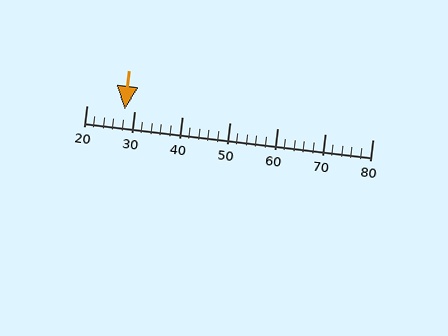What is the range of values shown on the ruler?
The ruler shows values from 20 to 80.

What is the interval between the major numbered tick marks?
The major tick marks are spaced 10 units apart.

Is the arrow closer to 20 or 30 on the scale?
The arrow is closer to 30.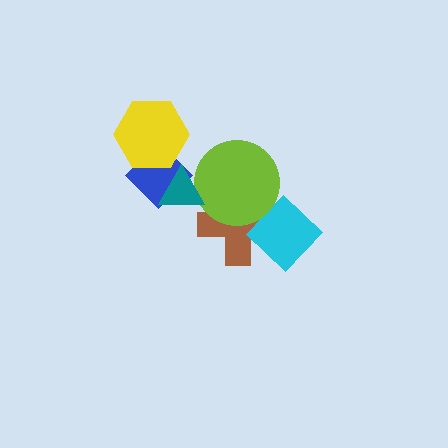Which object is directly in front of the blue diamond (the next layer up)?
The yellow hexagon is directly in front of the blue diamond.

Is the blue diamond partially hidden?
Yes, it is partially covered by another shape.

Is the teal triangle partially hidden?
No, no other shape covers it.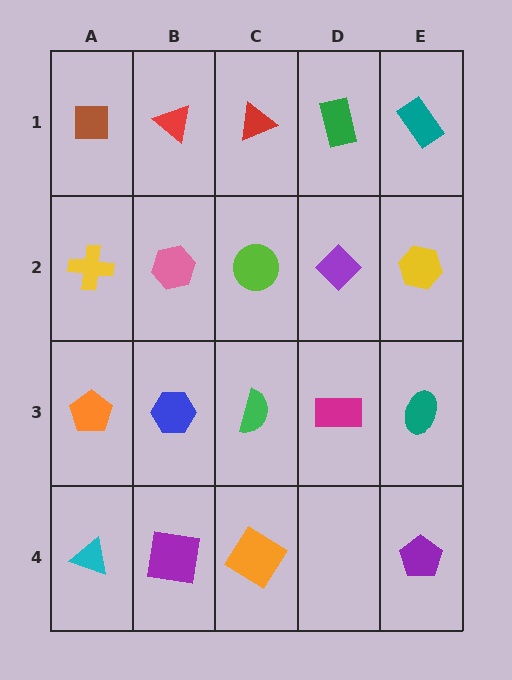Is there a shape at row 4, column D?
No, that cell is empty.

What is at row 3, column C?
A green semicircle.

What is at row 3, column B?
A blue hexagon.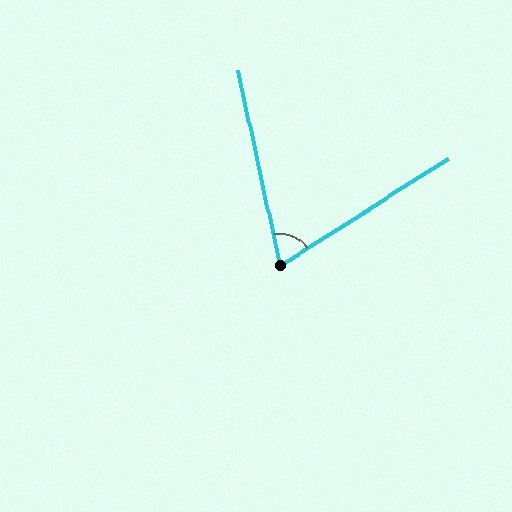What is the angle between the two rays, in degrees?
Approximately 70 degrees.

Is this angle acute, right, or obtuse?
It is acute.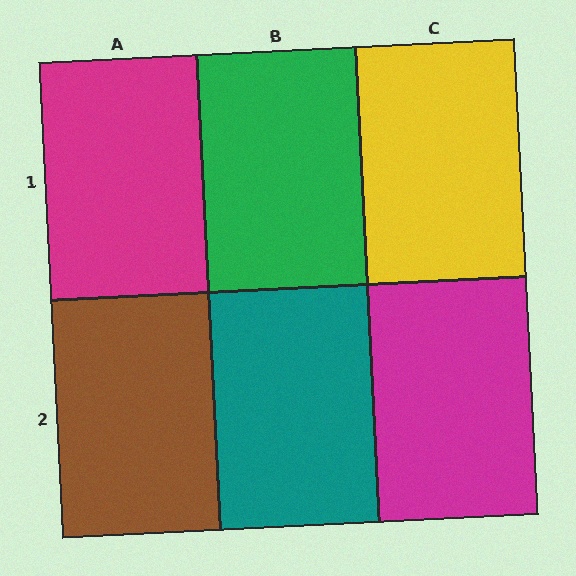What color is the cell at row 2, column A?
Brown.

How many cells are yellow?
1 cell is yellow.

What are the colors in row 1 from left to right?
Magenta, green, yellow.